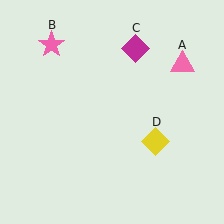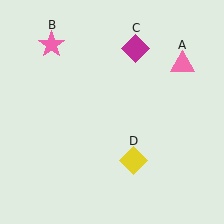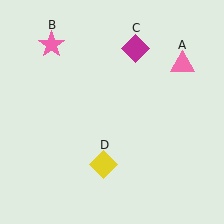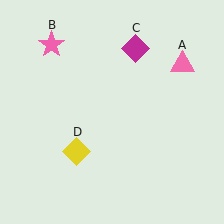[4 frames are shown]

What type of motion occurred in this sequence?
The yellow diamond (object D) rotated clockwise around the center of the scene.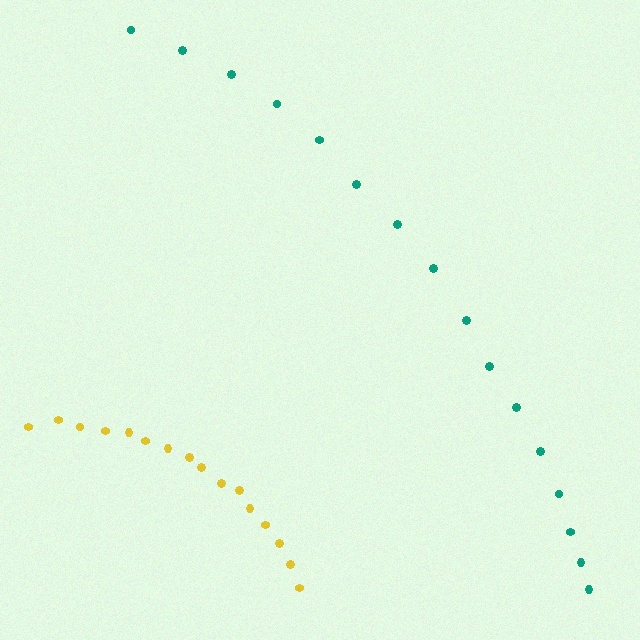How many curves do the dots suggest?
There are 2 distinct paths.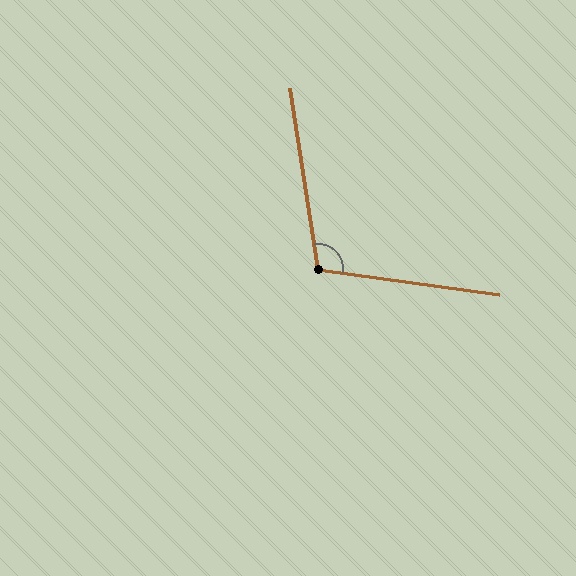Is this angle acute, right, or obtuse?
It is obtuse.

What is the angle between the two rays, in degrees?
Approximately 107 degrees.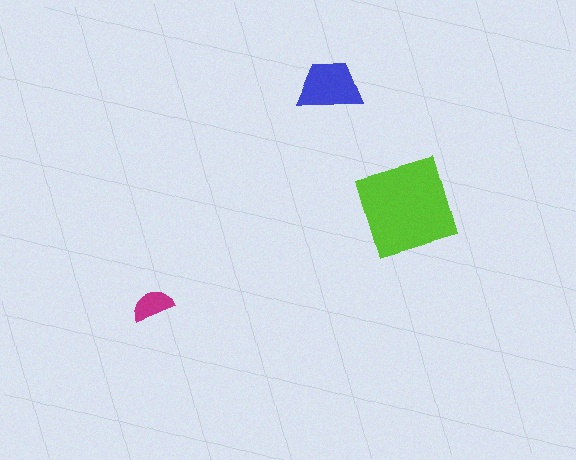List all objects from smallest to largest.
The magenta semicircle, the blue trapezoid, the lime diamond.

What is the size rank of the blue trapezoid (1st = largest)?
2nd.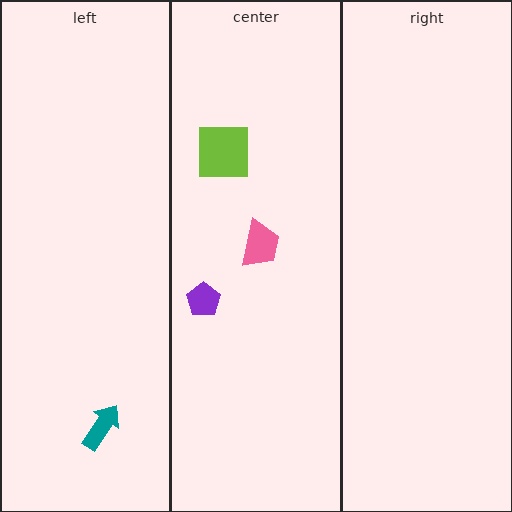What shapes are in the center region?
The purple pentagon, the pink trapezoid, the lime square.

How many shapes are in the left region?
1.